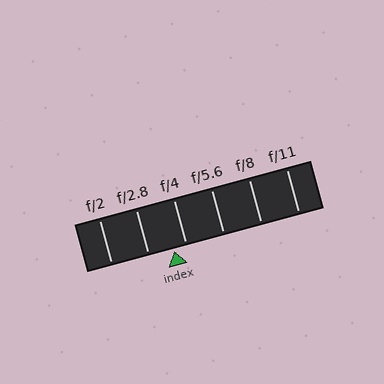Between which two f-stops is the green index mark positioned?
The index mark is between f/2.8 and f/4.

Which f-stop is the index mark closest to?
The index mark is closest to f/4.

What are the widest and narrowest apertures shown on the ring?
The widest aperture shown is f/2 and the narrowest is f/11.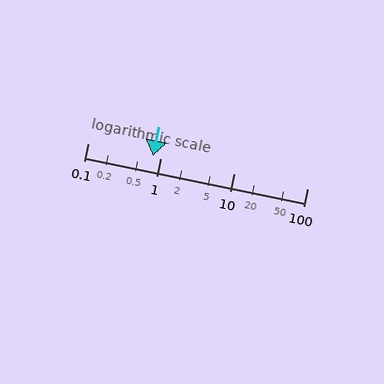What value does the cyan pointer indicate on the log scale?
The pointer indicates approximately 0.77.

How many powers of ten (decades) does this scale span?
The scale spans 3 decades, from 0.1 to 100.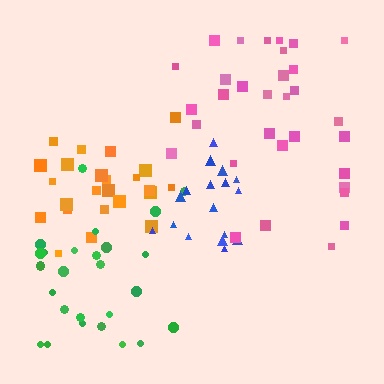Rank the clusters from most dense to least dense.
blue, orange, green, pink.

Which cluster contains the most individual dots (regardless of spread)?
Pink (32).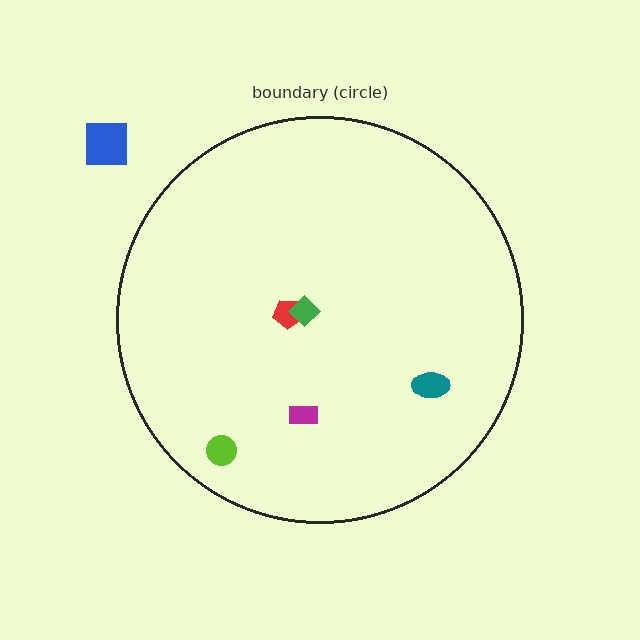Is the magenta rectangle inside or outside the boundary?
Inside.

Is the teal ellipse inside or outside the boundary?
Inside.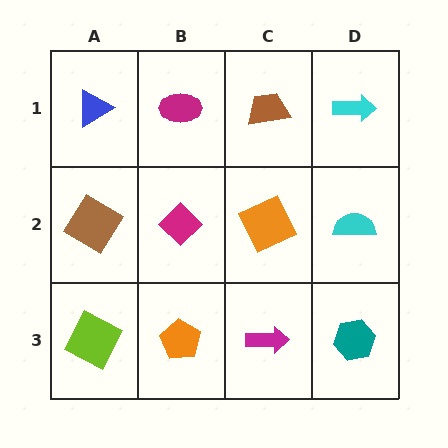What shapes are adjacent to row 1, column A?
A brown diamond (row 2, column A), a magenta ellipse (row 1, column B).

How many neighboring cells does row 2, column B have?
4.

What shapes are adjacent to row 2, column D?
A cyan arrow (row 1, column D), a teal hexagon (row 3, column D), an orange square (row 2, column C).